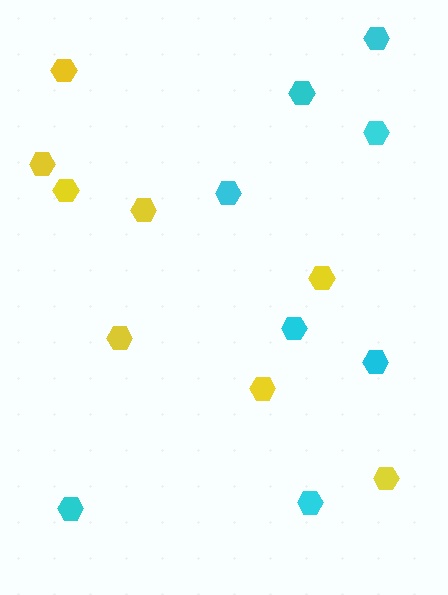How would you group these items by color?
There are 2 groups: one group of cyan hexagons (8) and one group of yellow hexagons (8).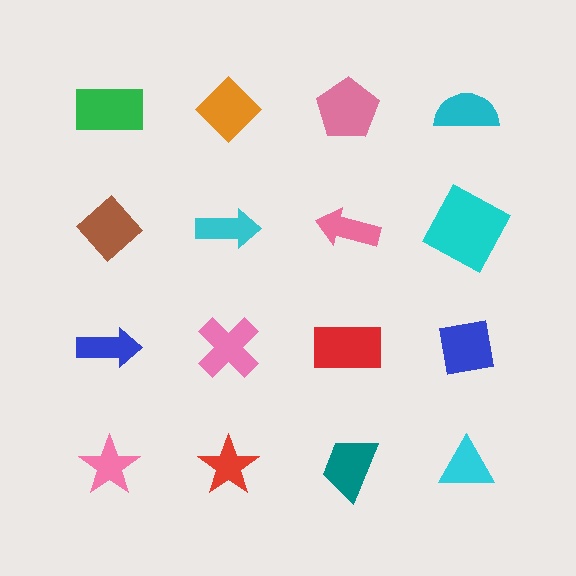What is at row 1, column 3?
A pink pentagon.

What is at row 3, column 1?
A blue arrow.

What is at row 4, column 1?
A pink star.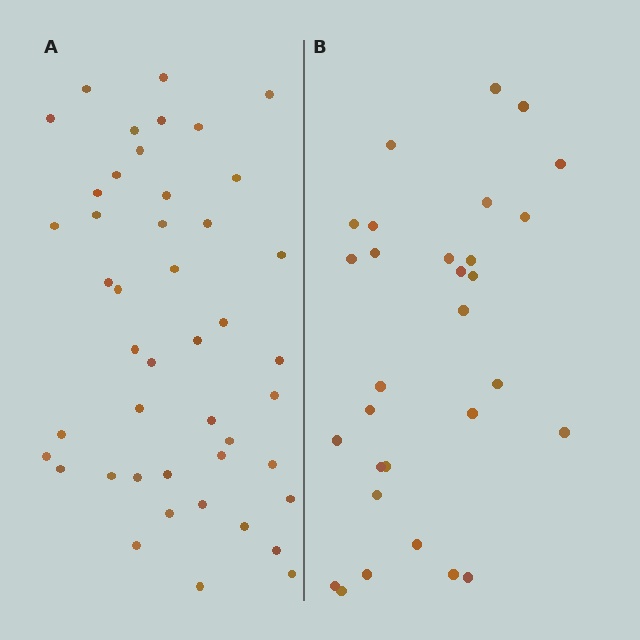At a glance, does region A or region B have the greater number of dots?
Region A (the left region) has more dots.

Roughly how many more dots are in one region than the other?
Region A has approximately 15 more dots than region B.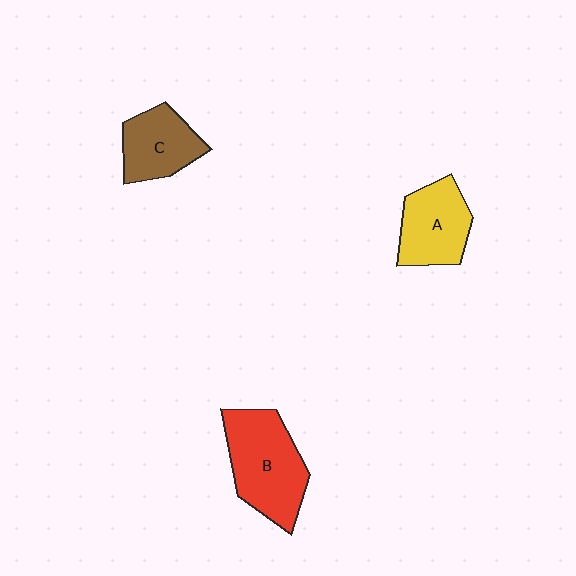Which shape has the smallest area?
Shape C (brown).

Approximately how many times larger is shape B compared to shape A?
Approximately 1.4 times.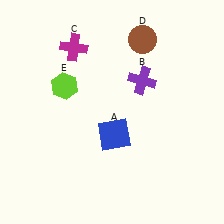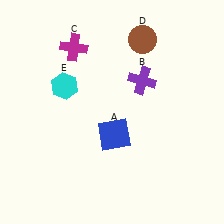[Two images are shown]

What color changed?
The hexagon (E) changed from lime in Image 1 to cyan in Image 2.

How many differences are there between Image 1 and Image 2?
There is 1 difference between the two images.